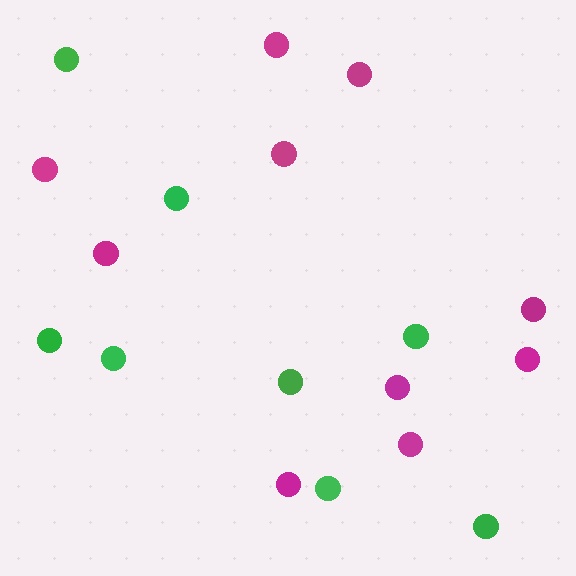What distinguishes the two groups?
There are 2 groups: one group of green circles (8) and one group of magenta circles (10).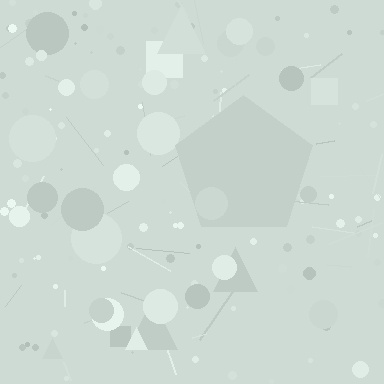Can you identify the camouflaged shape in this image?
The camouflaged shape is a pentagon.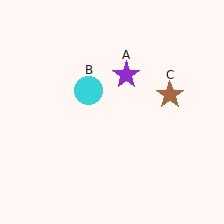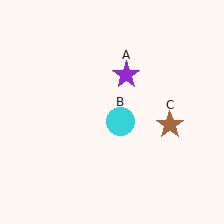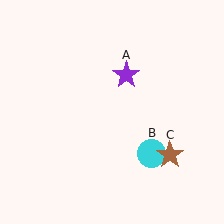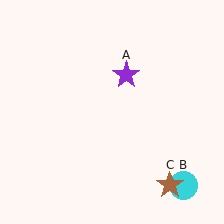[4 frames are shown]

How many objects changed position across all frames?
2 objects changed position: cyan circle (object B), brown star (object C).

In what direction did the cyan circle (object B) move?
The cyan circle (object B) moved down and to the right.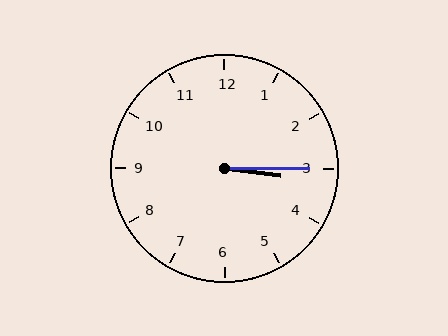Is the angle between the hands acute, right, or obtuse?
It is acute.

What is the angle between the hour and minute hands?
Approximately 8 degrees.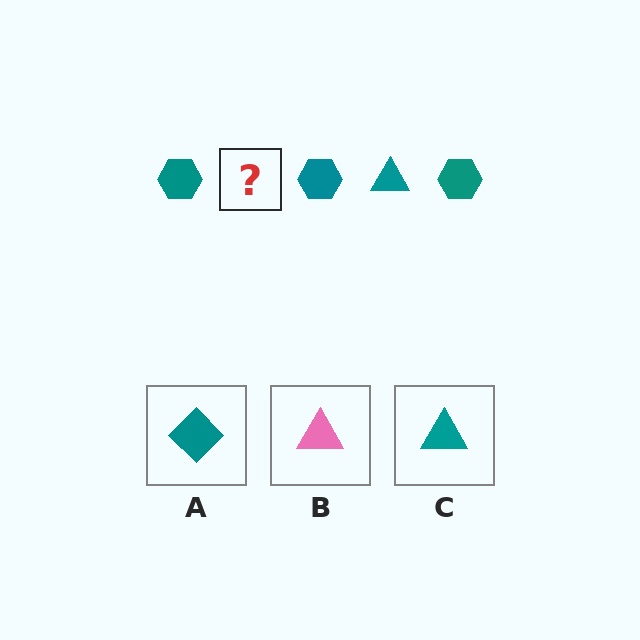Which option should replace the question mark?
Option C.